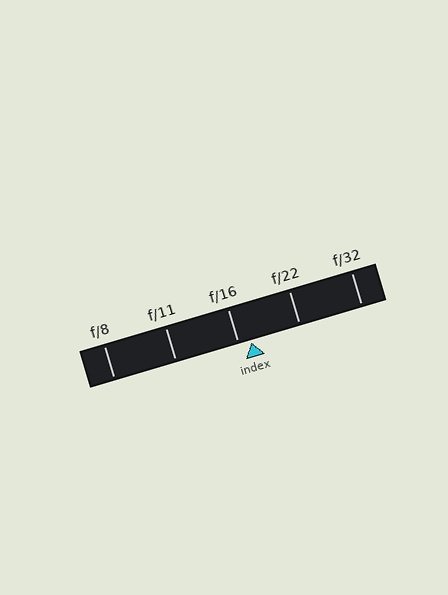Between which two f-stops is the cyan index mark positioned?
The index mark is between f/16 and f/22.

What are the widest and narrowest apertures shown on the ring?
The widest aperture shown is f/8 and the narrowest is f/32.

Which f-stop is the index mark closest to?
The index mark is closest to f/16.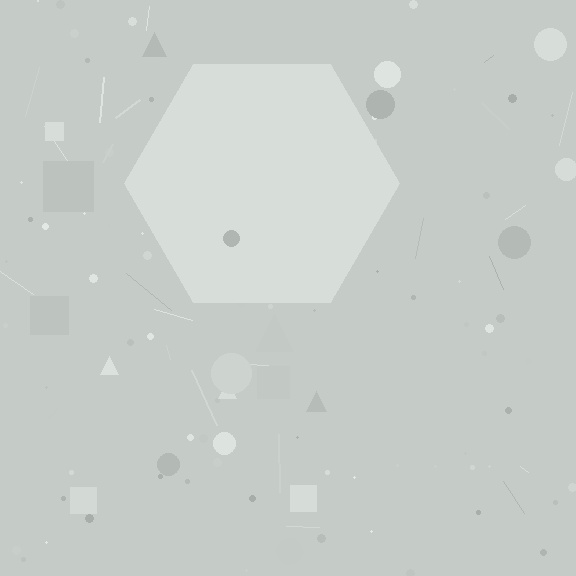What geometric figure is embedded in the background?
A hexagon is embedded in the background.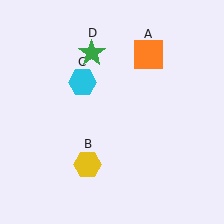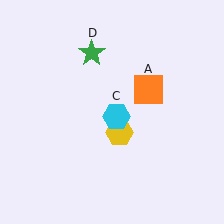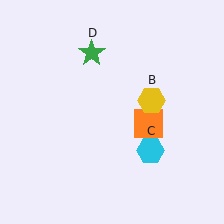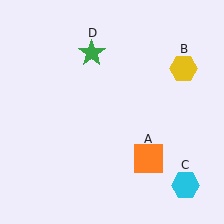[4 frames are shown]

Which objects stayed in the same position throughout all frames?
Green star (object D) remained stationary.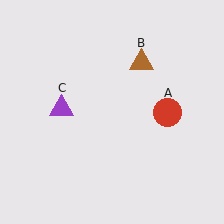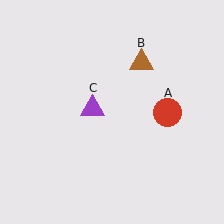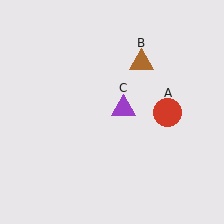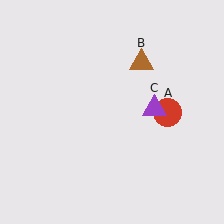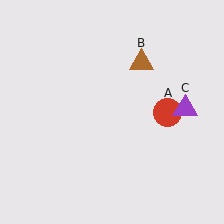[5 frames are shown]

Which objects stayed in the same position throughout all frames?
Red circle (object A) and brown triangle (object B) remained stationary.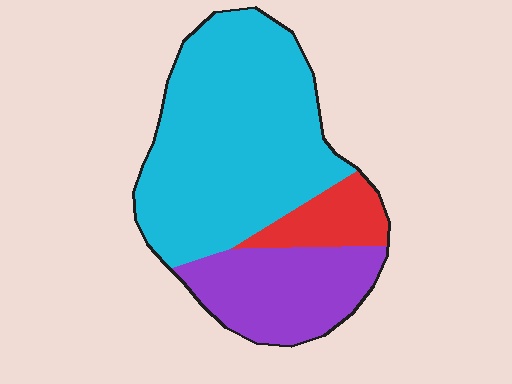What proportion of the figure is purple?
Purple covers 26% of the figure.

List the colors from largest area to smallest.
From largest to smallest: cyan, purple, red.